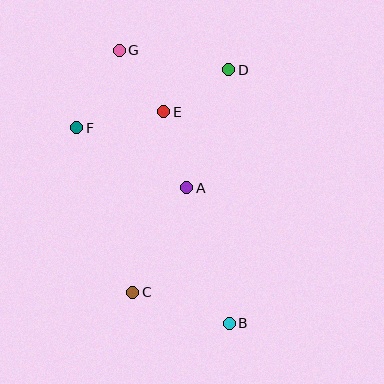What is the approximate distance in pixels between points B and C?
The distance between B and C is approximately 101 pixels.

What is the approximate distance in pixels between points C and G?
The distance between C and G is approximately 242 pixels.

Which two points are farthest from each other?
Points B and G are farthest from each other.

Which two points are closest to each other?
Points E and G are closest to each other.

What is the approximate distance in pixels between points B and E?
The distance between B and E is approximately 221 pixels.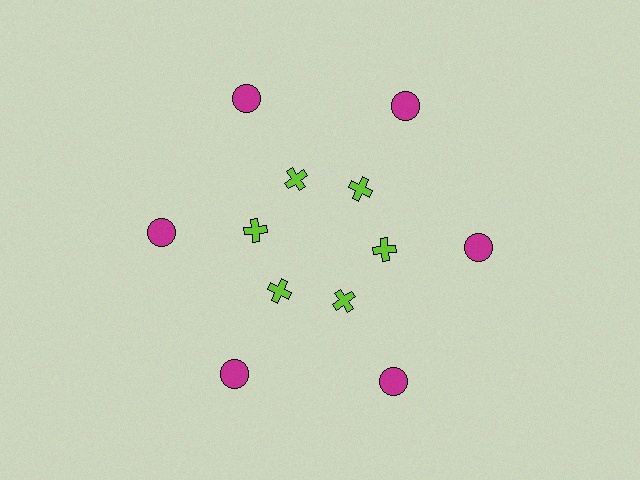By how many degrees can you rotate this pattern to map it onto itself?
The pattern maps onto itself every 60 degrees of rotation.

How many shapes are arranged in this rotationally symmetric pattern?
There are 12 shapes, arranged in 6 groups of 2.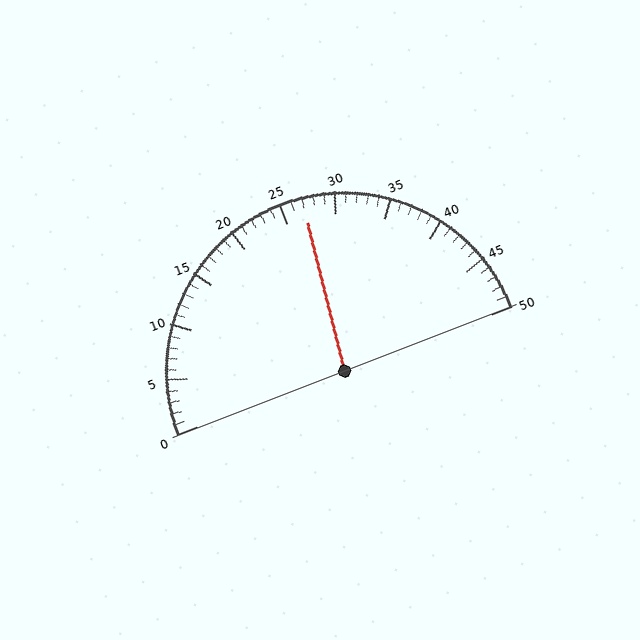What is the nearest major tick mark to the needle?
The nearest major tick mark is 25.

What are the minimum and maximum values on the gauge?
The gauge ranges from 0 to 50.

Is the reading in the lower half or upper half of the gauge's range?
The reading is in the upper half of the range (0 to 50).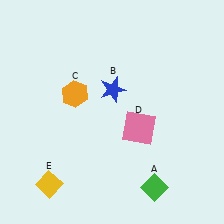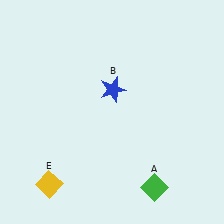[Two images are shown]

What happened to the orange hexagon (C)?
The orange hexagon (C) was removed in Image 2. It was in the top-left area of Image 1.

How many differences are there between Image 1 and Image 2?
There are 2 differences between the two images.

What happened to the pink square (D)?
The pink square (D) was removed in Image 2. It was in the bottom-right area of Image 1.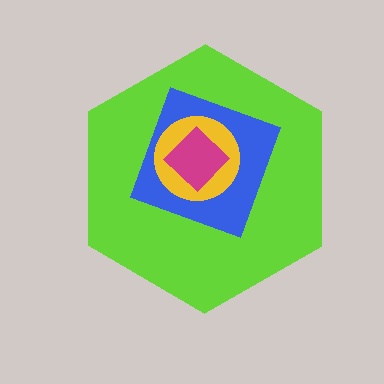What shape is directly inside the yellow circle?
The magenta diamond.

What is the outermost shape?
The lime hexagon.